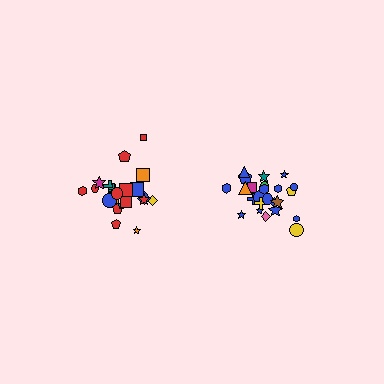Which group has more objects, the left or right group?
The right group.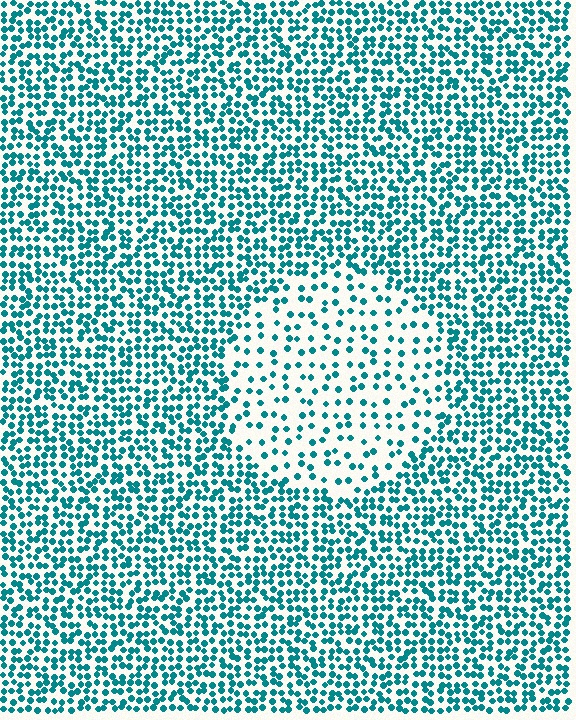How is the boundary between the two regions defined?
The boundary is defined by a change in element density (approximately 2.3x ratio). All elements are the same color, size, and shape.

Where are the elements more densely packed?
The elements are more densely packed outside the circle boundary.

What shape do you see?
I see a circle.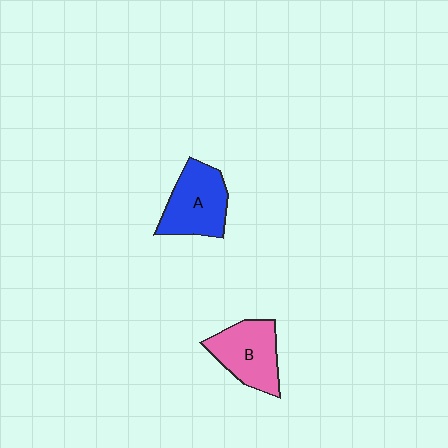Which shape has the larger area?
Shape A (blue).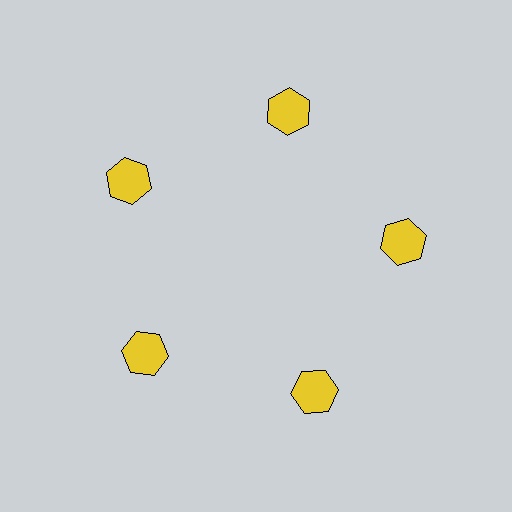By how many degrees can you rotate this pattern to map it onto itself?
The pattern maps onto itself every 72 degrees of rotation.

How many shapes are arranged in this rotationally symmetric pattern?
There are 5 shapes, arranged in 5 groups of 1.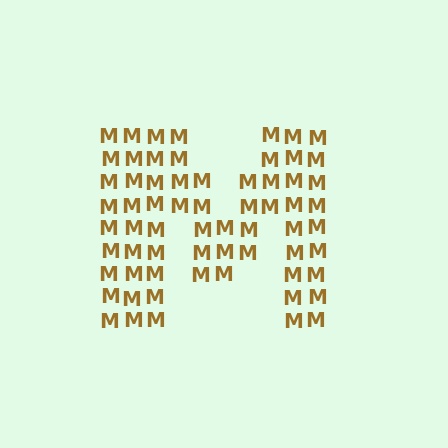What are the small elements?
The small elements are letter M's.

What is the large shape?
The large shape is the letter M.